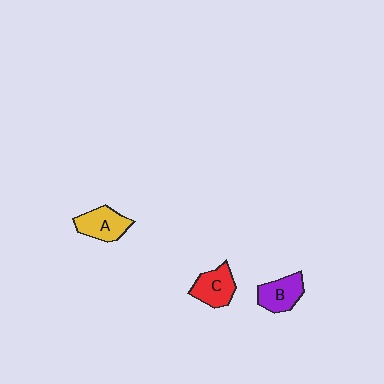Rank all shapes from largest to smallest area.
From largest to smallest: A (yellow), C (red), B (purple).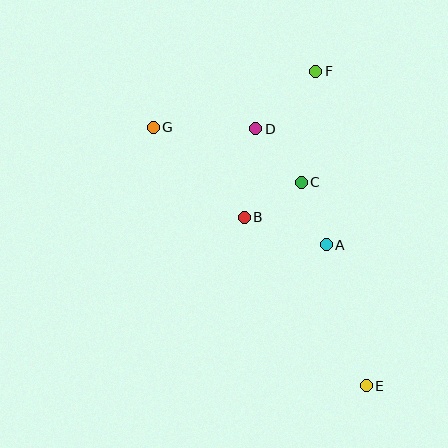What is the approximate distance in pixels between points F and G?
The distance between F and G is approximately 172 pixels.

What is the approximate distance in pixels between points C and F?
The distance between C and F is approximately 112 pixels.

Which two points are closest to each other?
Points B and C are closest to each other.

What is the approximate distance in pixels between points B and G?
The distance between B and G is approximately 128 pixels.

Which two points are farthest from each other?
Points E and G are farthest from each other.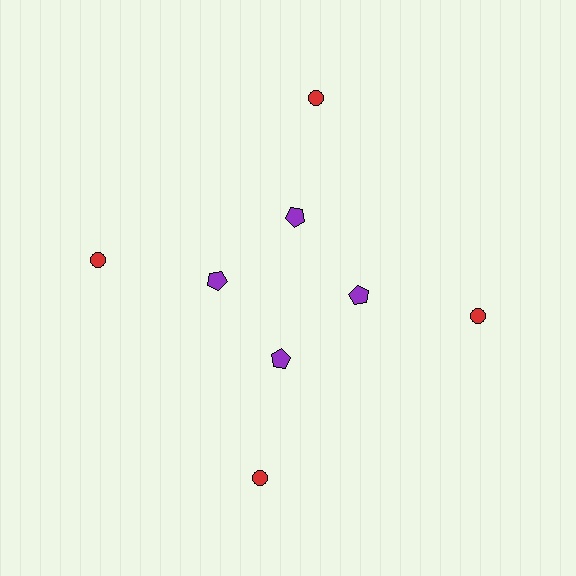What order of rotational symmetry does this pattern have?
This pattern has 4-fold rotational symmetry.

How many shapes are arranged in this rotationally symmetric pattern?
There are 8 shapes, arranged in 4 groups of 2.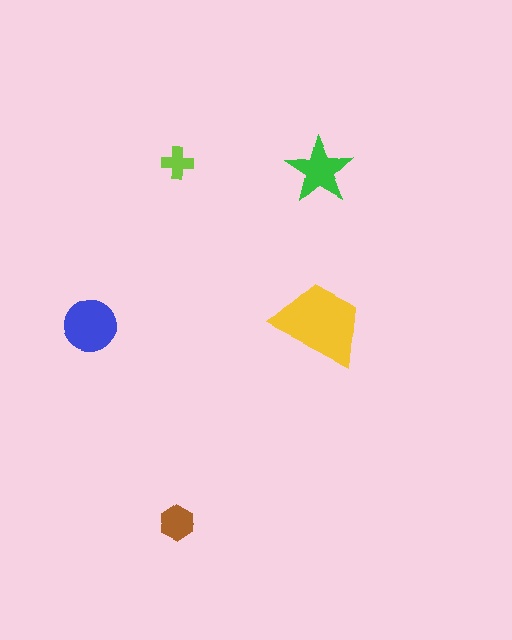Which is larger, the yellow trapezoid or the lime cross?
The yellow trapezoid.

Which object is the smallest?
The lime cross.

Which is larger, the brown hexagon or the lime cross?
The brown hexagon.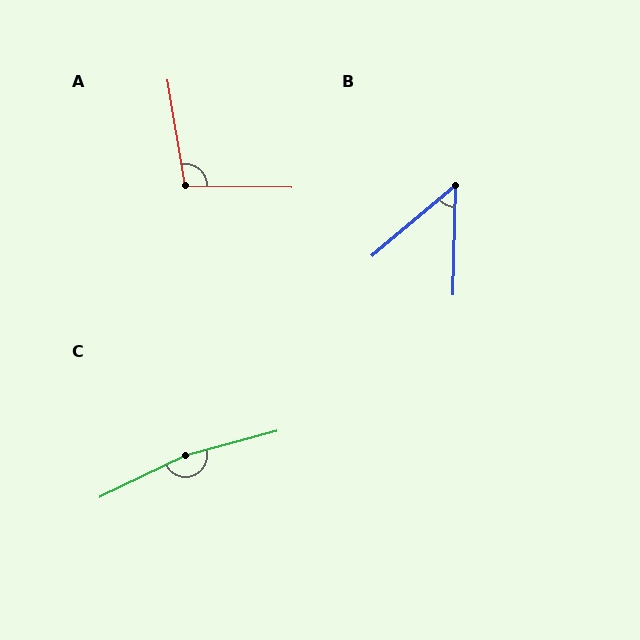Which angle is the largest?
C, at approximately 169 degrees.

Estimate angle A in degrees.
Approximately 100 degrees.